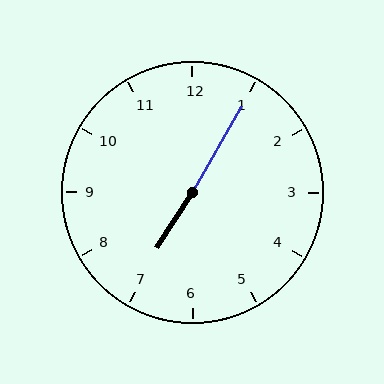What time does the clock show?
7:05.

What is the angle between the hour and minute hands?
Approximately 178 degrees.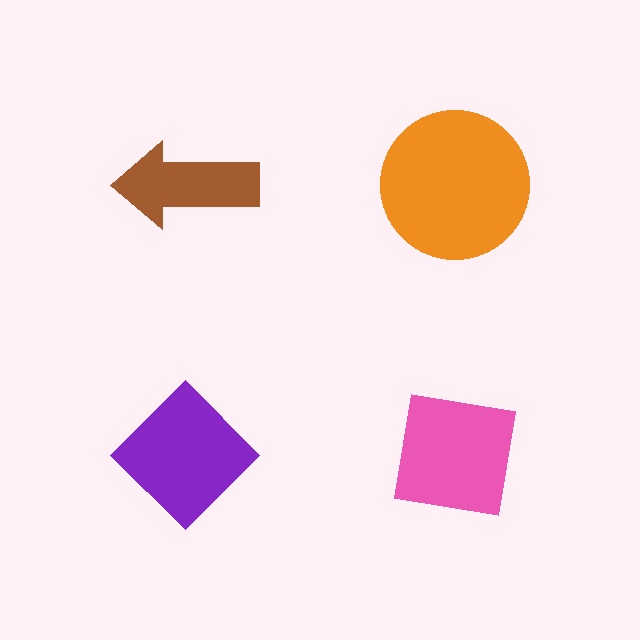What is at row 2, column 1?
A purple diamond.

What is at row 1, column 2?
An orange circle.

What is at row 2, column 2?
A pink square.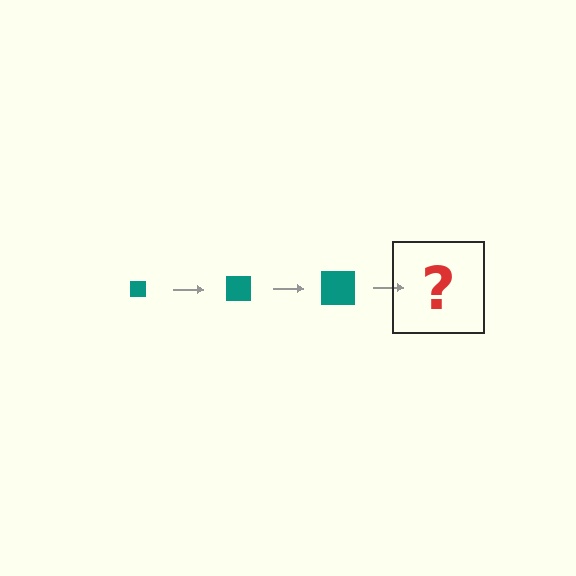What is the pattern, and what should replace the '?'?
The pattern is that the square gets progressively larger each step. The '?' should be a teal square, larger than the previous one.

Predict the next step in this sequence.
The next step is a teal square, larger than the previous one.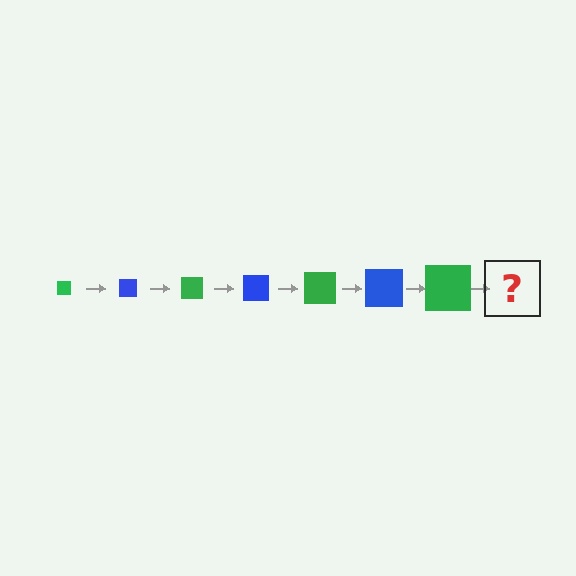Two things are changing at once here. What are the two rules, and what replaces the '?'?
The two rules are that the square grows larger each step and the color cycles through green and blue. The '?' should be a blue square, larger than the previous one.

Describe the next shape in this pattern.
It should be a blue square, larger than the previous one.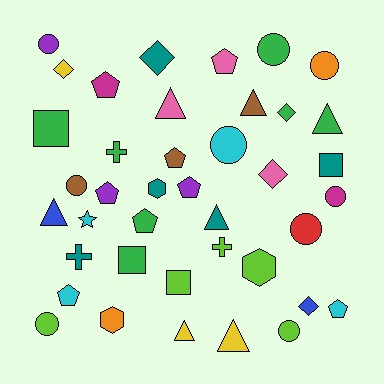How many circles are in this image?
There are 9 circles.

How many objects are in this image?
There are 40 objects.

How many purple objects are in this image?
There are 3 purple objects.